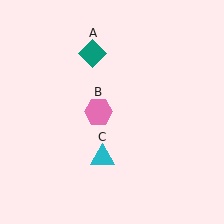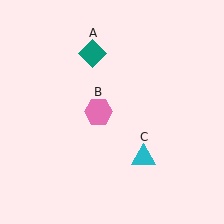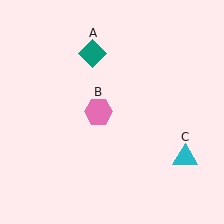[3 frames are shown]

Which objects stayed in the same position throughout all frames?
Teal diamond (object A) and pink hexagon (object B) remained stationary.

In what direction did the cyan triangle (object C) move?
The cyan triangle (object C) moved right.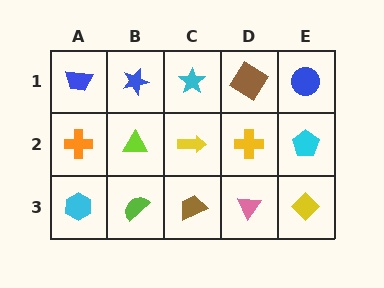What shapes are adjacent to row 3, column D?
A yellow cross (row 2, column D), a brown trapezoid (row 3, column C), a yellow diamond (row 3, column E).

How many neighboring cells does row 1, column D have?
3.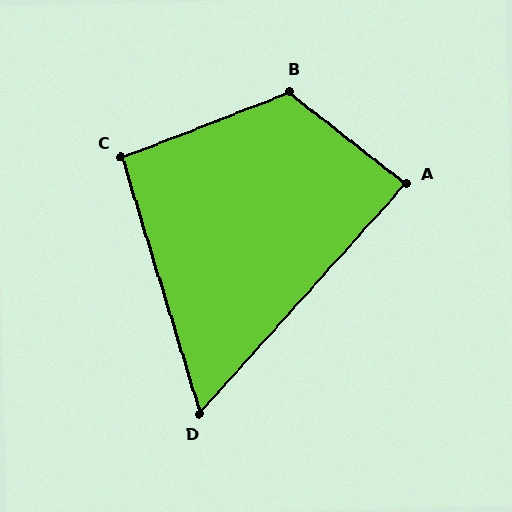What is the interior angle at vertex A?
Approximately 86 degrees (approximately right).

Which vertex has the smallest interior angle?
D, at approximately 59 degrees.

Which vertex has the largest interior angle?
B, at approximately 121 degrees.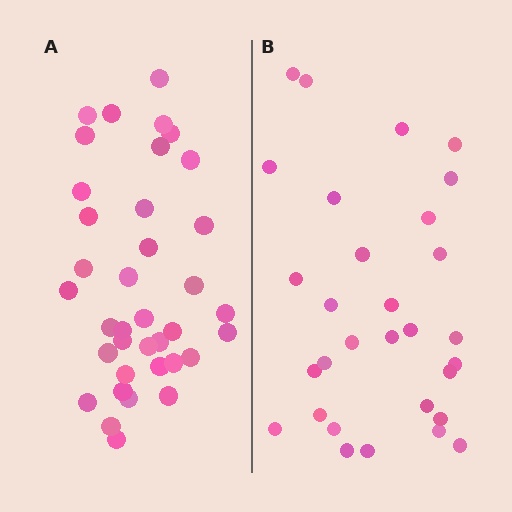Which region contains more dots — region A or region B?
Region A (the left region) has more dots.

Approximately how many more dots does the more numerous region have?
Region A has roughly 8 or so more dots than region B.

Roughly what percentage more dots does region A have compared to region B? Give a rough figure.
About 25% more.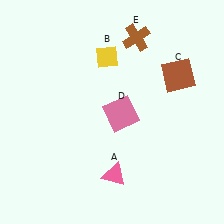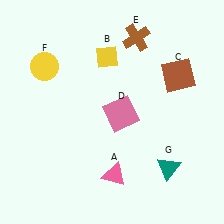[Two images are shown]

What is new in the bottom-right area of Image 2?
A teal triangle (G) was added in the bottom-right area of Image 2.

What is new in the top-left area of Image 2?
A yellow circle (F) was added in the top-left area of Image 2.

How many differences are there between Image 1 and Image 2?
There are 2 differences between the two images.